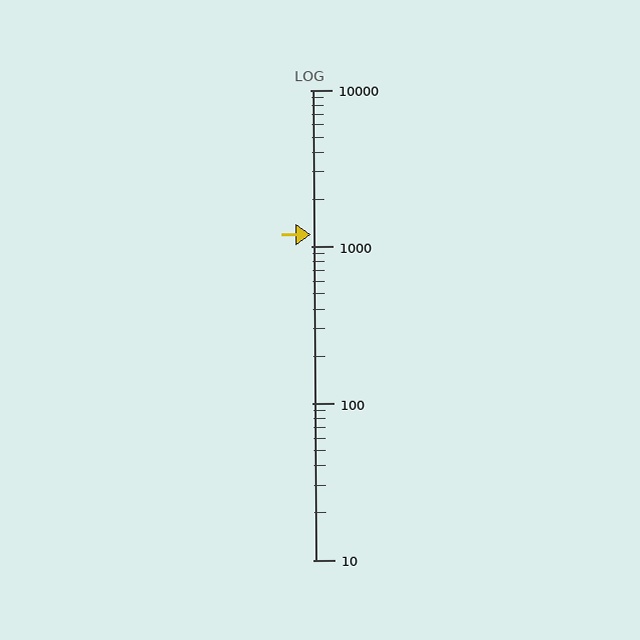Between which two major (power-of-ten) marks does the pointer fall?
The pointer is between 1000 and 10000.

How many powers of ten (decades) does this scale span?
The scale spans 3 decades, from 10 to 10000.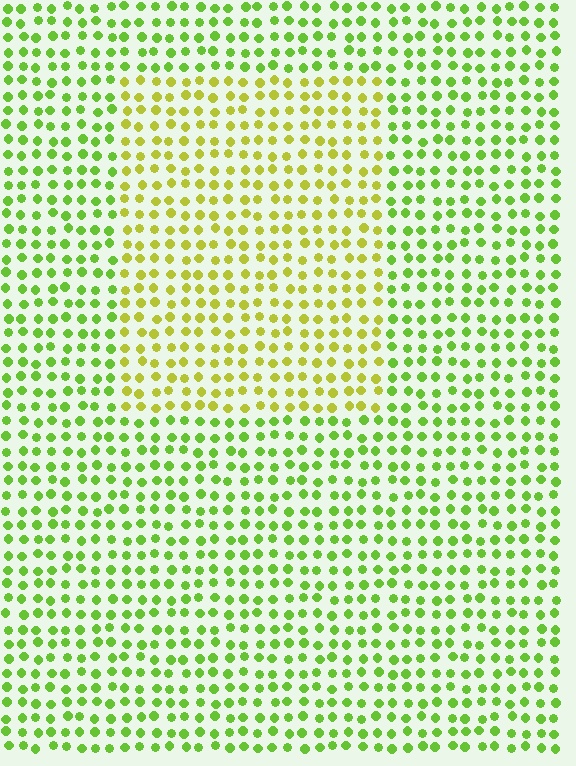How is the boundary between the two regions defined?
The boundary is defined purely by a slight shift in hue (about 33 degrees). Spacing, size, and orientation are identical on both sides.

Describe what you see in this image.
The image is filled with small lime elements in a uniform arrangement. A rectangle-shaped region is visible where the elements are tinted to a slightly different hue, forming a subtle color boundary.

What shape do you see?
I see a rectangle.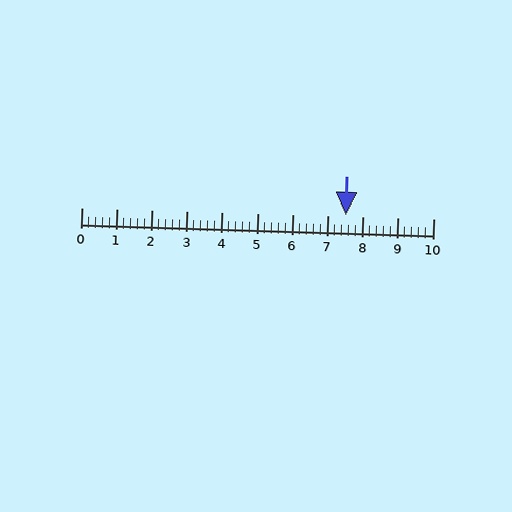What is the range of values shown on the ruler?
The ruler shows values from 0 to 10.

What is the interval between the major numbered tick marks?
The major tick marks are spaced 1 units apart.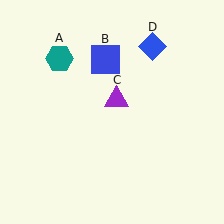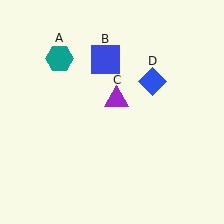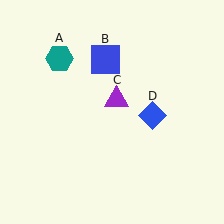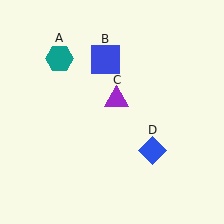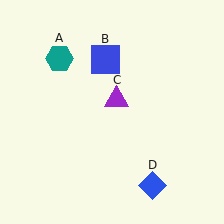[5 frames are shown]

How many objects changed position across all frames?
1 object changed position: blue diamond (object D).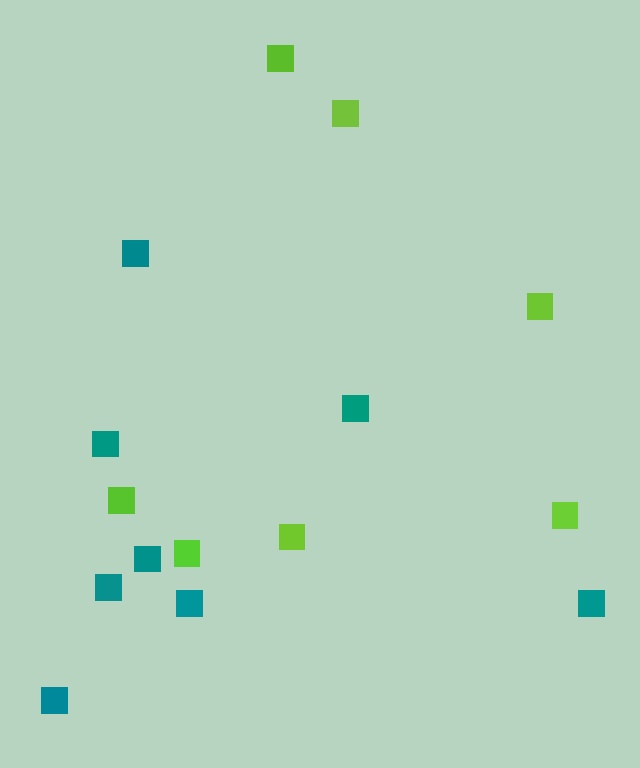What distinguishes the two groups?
There are 2 groups: one group of lime squares (7) and one group of teal squares (8).